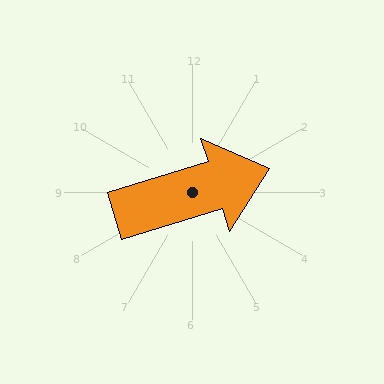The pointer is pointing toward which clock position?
Roughly 2 o'clock.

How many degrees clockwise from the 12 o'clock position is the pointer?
Approximately 73 degrees.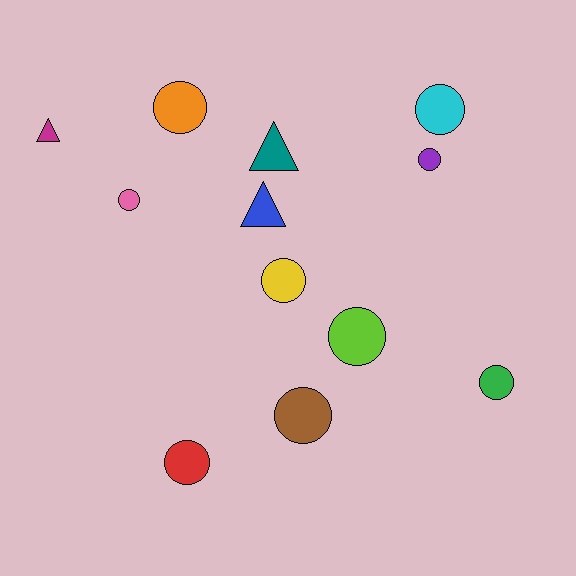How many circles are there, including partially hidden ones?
There are 9 circles.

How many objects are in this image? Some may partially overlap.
There are 12 objects.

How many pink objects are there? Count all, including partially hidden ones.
There is 1 pink object.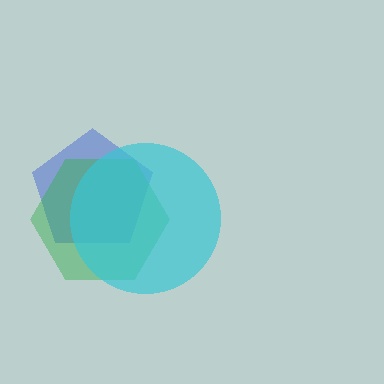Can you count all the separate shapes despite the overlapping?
Yes, there are 3 separate shapes.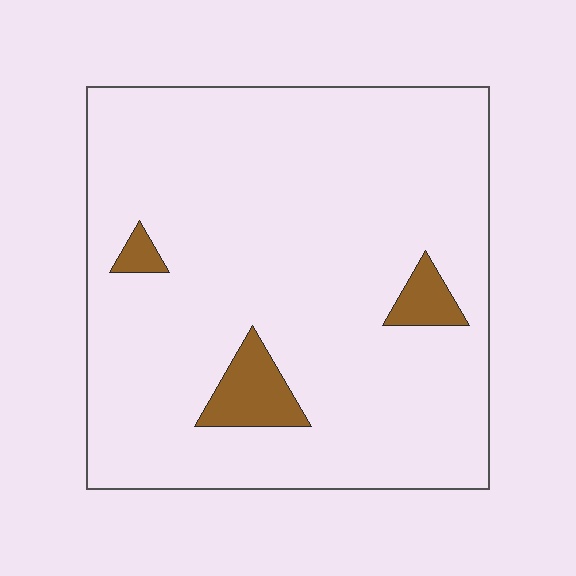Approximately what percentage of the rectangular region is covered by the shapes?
Approximately 5%.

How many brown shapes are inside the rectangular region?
3.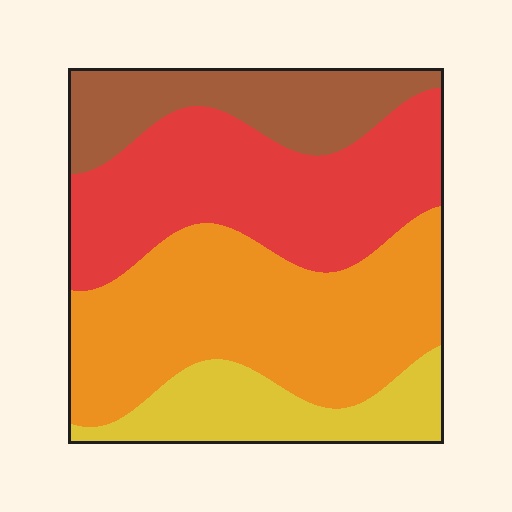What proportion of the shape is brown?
Brown covers about 15% of the shape.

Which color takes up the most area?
Orange, at roughly 35%.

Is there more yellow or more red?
Red.